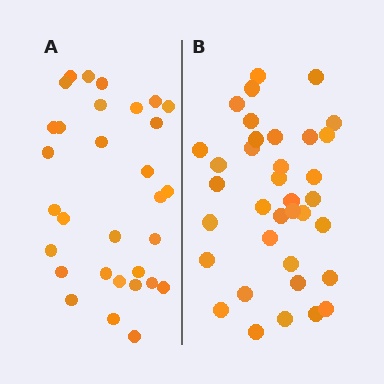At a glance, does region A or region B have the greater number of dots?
Region B (the right region) has more dots.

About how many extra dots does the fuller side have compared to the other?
Region B has about 5 more dots than region A.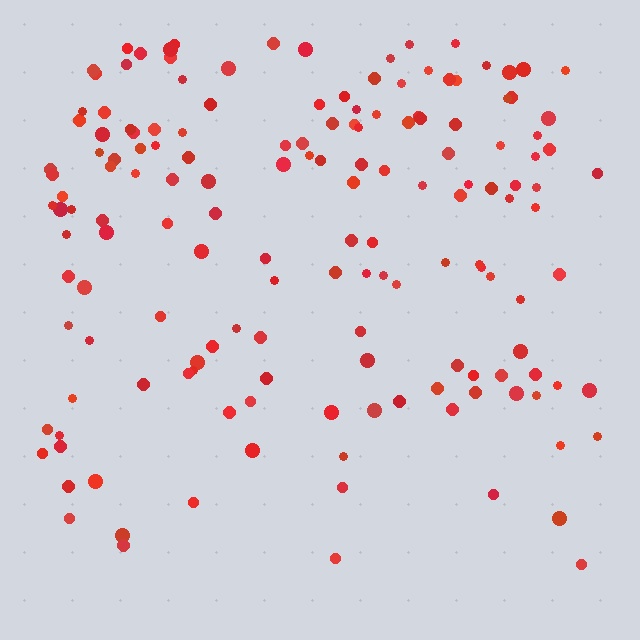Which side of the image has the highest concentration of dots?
The top.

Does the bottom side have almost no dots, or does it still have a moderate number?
Still a moderate number, just noticeably fewer than the top.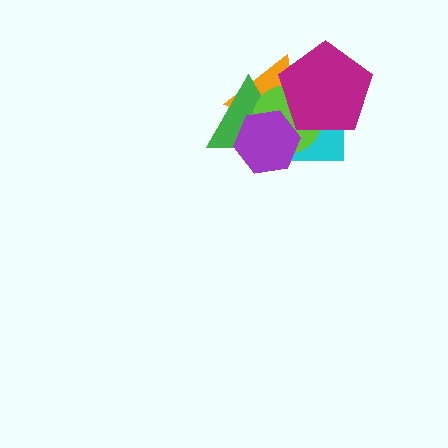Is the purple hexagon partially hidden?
No, no other shape covers it.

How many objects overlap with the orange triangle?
5 objects overlap with the orange triangle.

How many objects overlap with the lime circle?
5 objects overlap with the lime circle.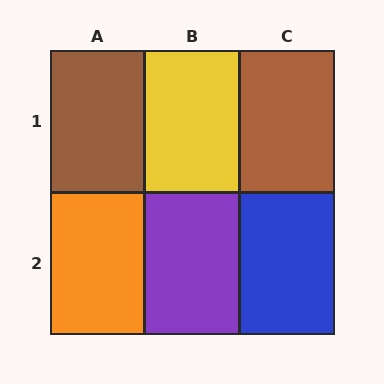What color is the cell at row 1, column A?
Brown.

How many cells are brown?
2 cells are brown.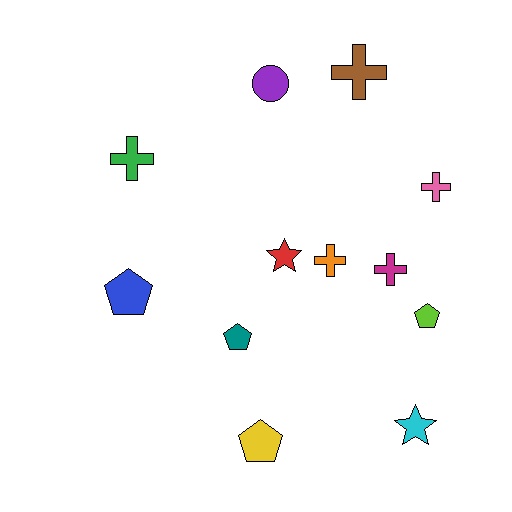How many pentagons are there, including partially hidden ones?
There are 4 pentagons.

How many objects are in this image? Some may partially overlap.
There are 12 objects.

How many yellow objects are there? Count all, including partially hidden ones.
There is 1 yellow object.